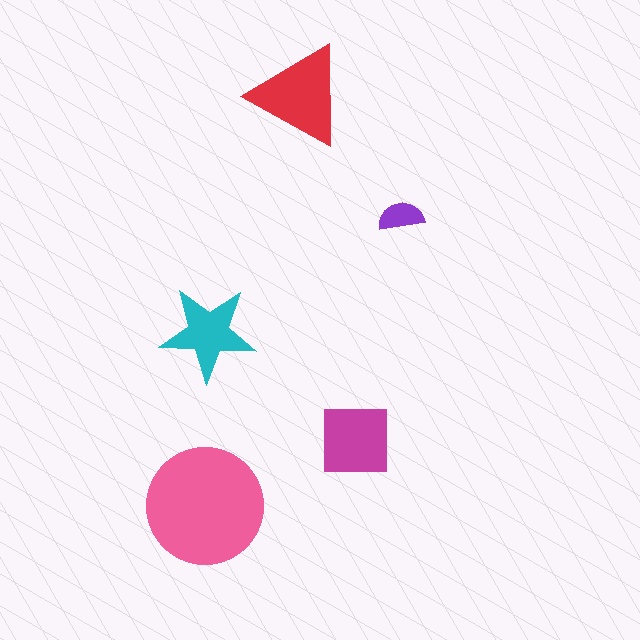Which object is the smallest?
The purple semicircle.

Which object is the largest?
The pink circle.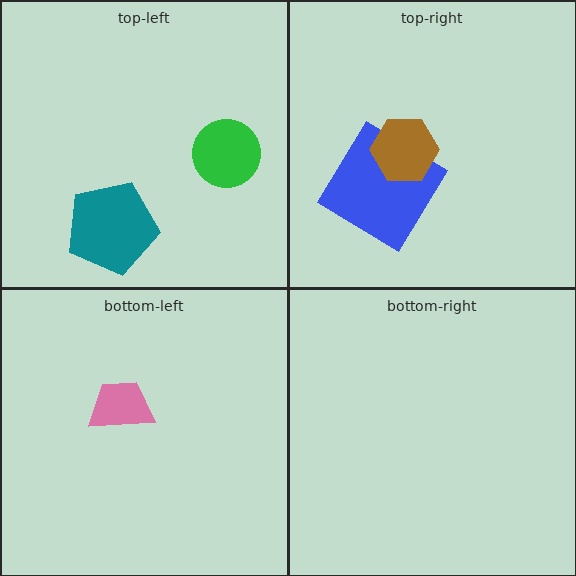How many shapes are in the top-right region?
2.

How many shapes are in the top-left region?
2.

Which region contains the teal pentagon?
The top-left region.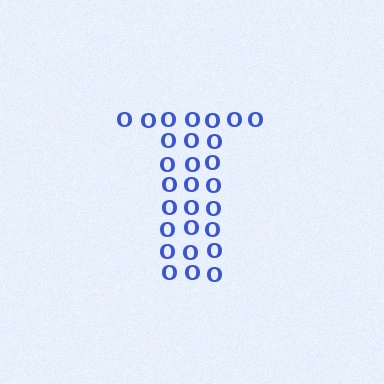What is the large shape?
The large shape is the letter T.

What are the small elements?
The small elements are letter O's.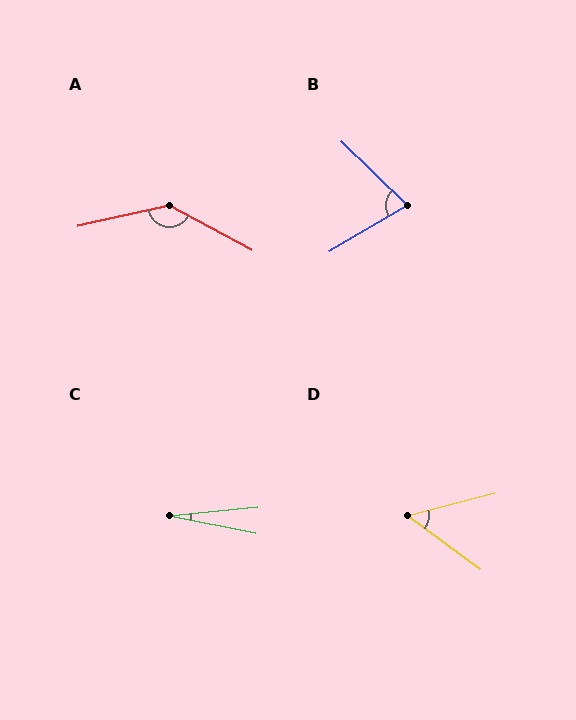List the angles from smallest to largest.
C (17°), D (51°), B (75°), A (139°).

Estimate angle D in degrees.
Approximately 51 degrees.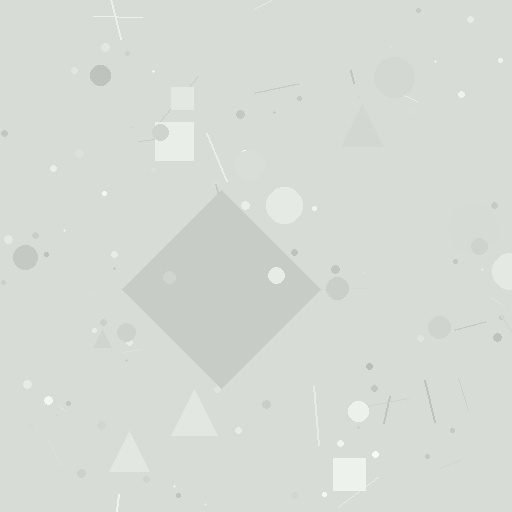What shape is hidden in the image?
A diamond is hidden in the image.